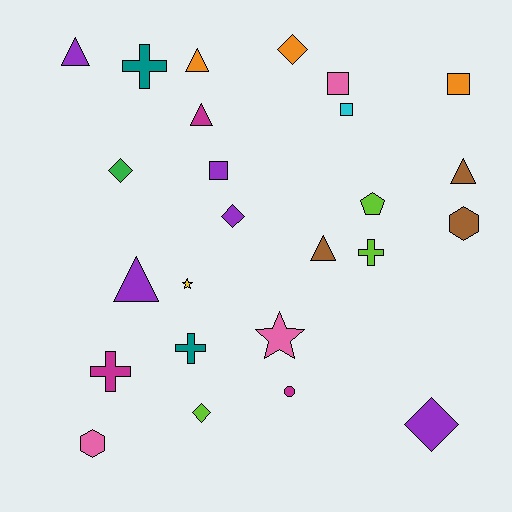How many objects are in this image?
There are 25 objects.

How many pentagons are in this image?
There is 1 pentagon.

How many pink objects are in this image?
There are 3 pink objects.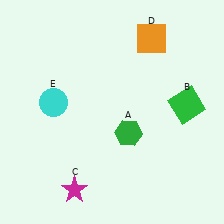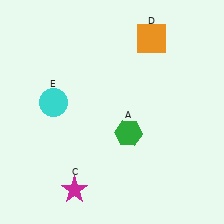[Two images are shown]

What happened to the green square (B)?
The green square (B) was removed in Image 2. It was in the top-right area of Image 1.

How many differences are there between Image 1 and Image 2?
There is 1 difference between the two images.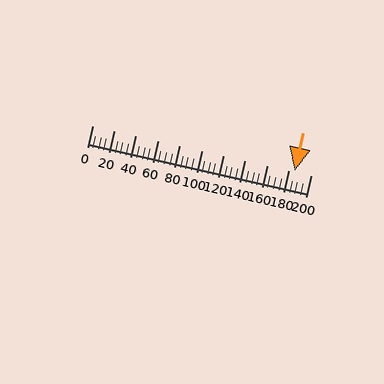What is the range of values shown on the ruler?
The ruler shows values from 0 to 200.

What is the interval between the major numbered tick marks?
The major tick marks are spaced 20 units apart.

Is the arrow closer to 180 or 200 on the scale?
The arrow is closer to 180.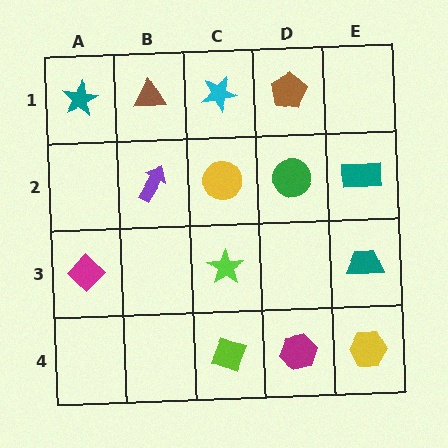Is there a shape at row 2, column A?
No, that cell is empty.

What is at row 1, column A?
A teal star.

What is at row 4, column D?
A magenta hexagon.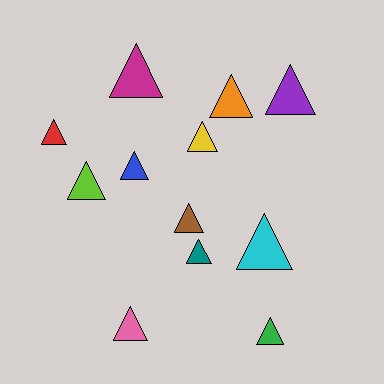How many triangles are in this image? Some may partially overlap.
There are 12 triangles.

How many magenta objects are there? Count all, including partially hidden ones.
There is 1 magenta object.